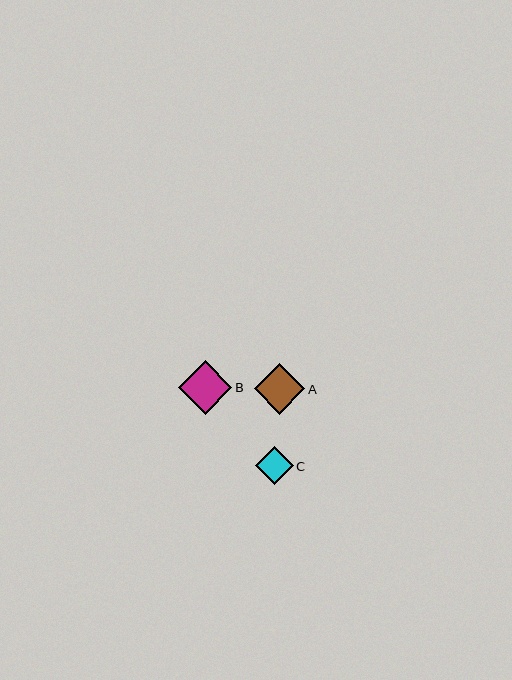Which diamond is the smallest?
Diamond C is the smallest with a size of approximately 38 pixels.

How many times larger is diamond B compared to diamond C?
Diamond B is approximately 1.4 times the size of diamond C.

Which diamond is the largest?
Diamond B is the largest with a size of approximately 53 pixels.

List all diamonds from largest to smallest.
From largest to smallest: B, A, C.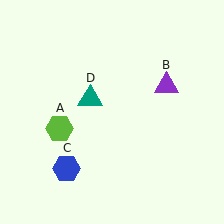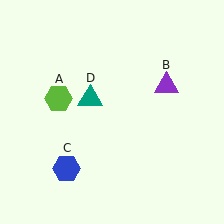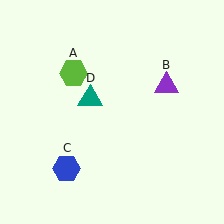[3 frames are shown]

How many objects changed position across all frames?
1 object changed position: lime hexagon (object A).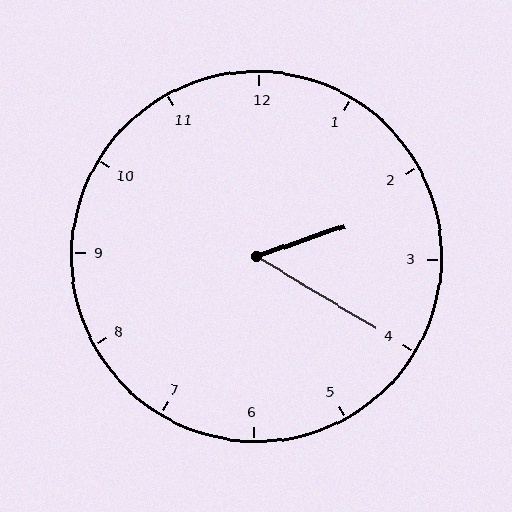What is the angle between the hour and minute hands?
Approximately 50 degrees.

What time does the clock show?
2:20.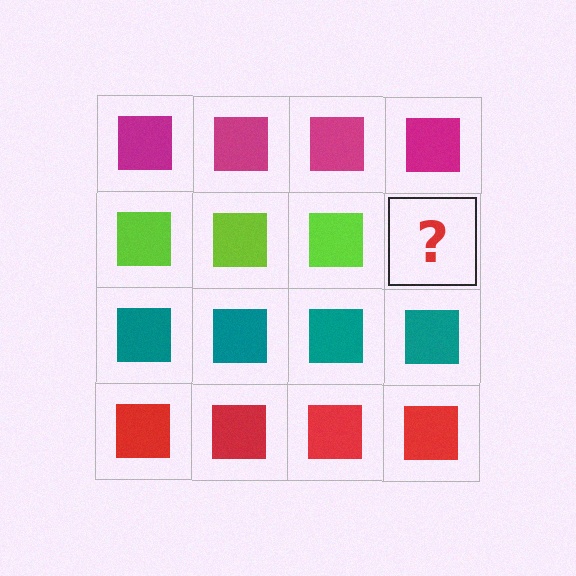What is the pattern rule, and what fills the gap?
The rule is that each row has a consistent color. The gap should be filled with a lime square.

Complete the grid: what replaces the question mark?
The question mark should be replaced with a lime square.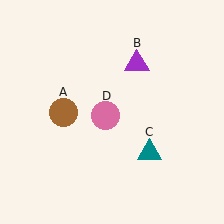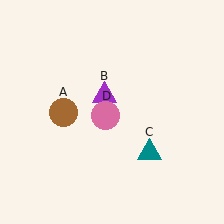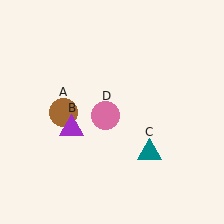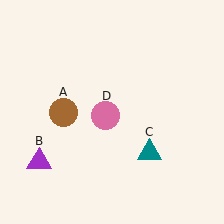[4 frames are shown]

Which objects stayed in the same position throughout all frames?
Brown circle (object A) and teal triangle (object C) and pink circle (object D) remained stationary.